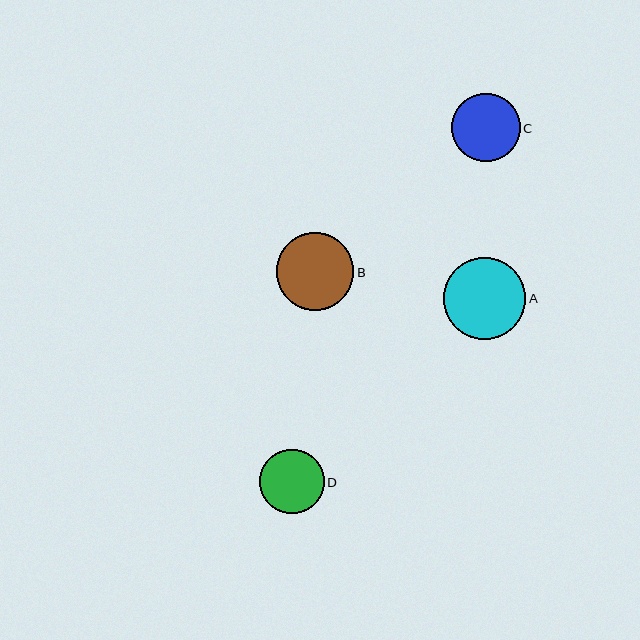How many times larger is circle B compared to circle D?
Circle B is approximately 1.2 times the size of circle D.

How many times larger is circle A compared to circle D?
Circle A is approximately 1.3 times the size of circle D.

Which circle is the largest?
Circle A is the largest with a size of approximately 83 pixels.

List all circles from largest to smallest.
From largest to smallest: A, B, C, D.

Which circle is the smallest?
Circle D is the smallest with a size of approximately 65 pixels.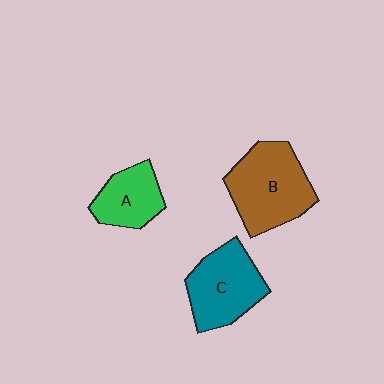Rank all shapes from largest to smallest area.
From largest to smallest: B (brown), C (teal), A (green).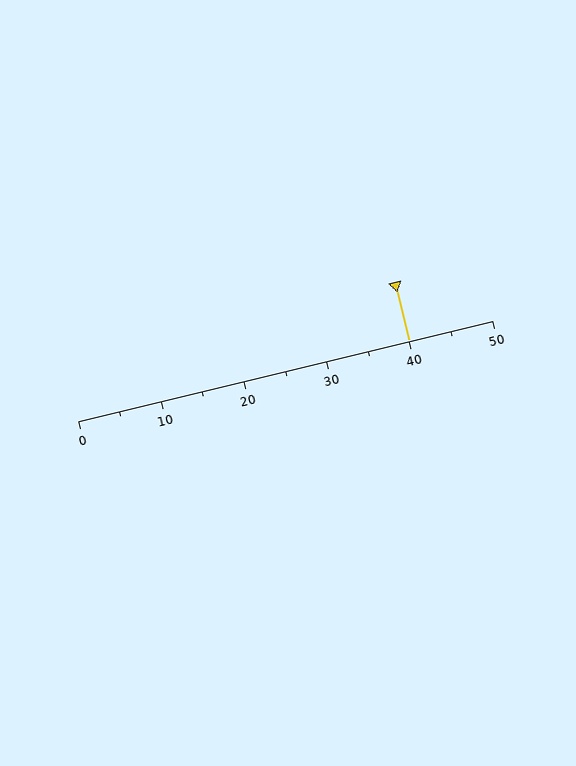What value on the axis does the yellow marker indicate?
The marker indicates approximately 40.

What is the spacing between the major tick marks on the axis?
The major ticks are spaced 10 apart.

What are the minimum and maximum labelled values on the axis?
The axis runs from 0 to 50.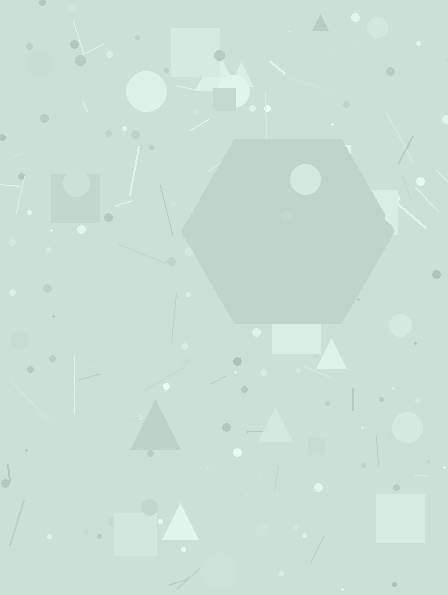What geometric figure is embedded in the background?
A hexagon is embedded in the background.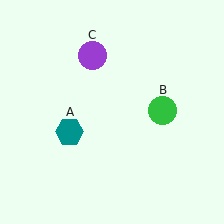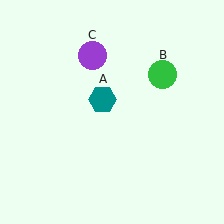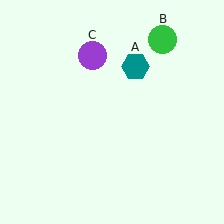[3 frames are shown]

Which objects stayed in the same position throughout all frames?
Purple circle (object C) remained stationary.